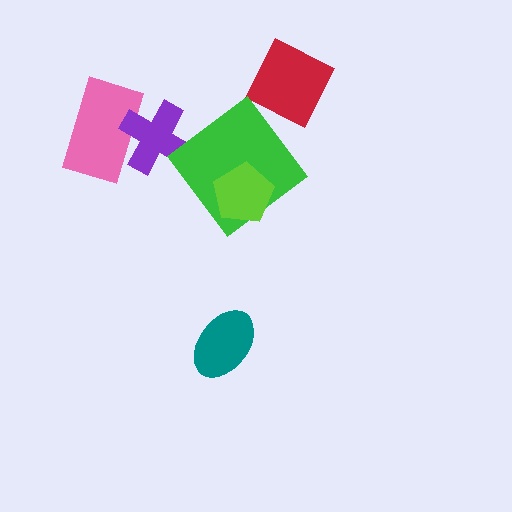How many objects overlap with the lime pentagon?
1 object overlaps with the lime pentagon.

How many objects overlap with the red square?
0 objects overlap with the red square.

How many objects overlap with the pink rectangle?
1 object overlaps with the pink rectangle.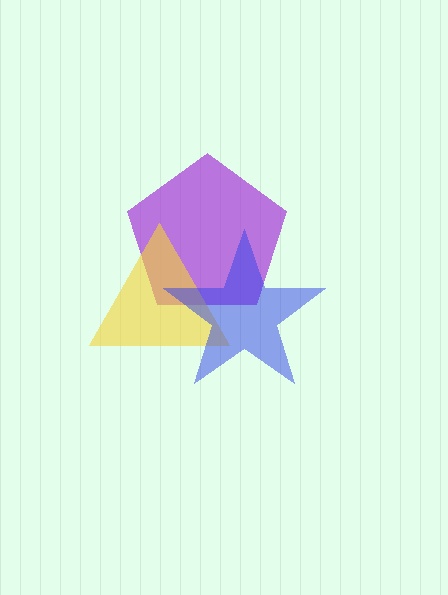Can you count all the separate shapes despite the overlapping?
Yes, there are 3 separate shapes.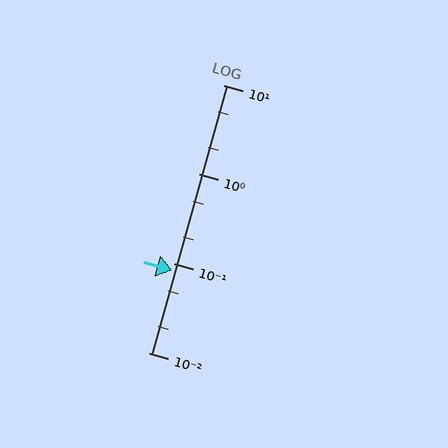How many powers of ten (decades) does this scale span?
The scale spans 3 decades, from 0.01 to 10.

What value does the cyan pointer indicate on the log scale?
The pointer indicates approximately 0.084.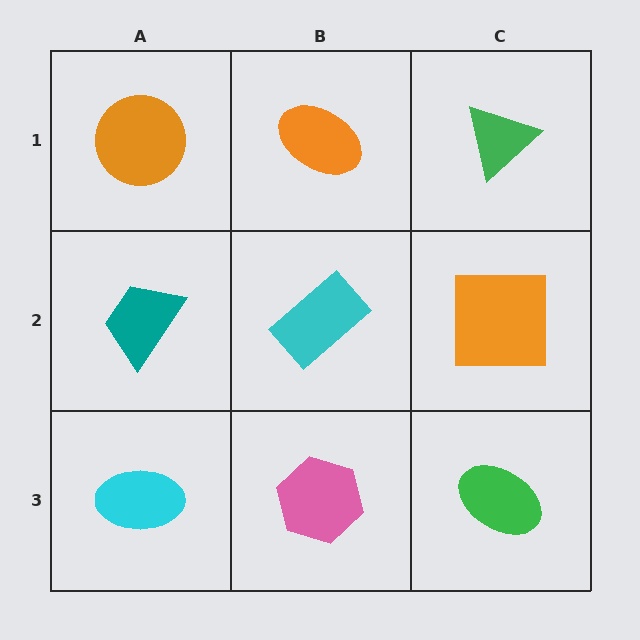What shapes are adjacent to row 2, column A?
An orange circle (row 1, column A), a cyan ellipse (row 3, column A), a cyan rectangle (row 2, column B).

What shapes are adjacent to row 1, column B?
A cyan rectangle (row 2, column B), an orange circle (row 1, column A), a green triangle (row 1, column C).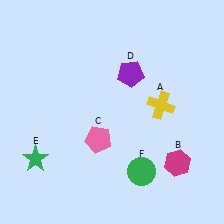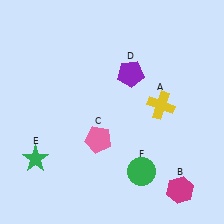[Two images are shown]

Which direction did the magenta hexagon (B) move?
The magenta hexagon (B) moved down.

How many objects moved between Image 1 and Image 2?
1 object moved between the two images.